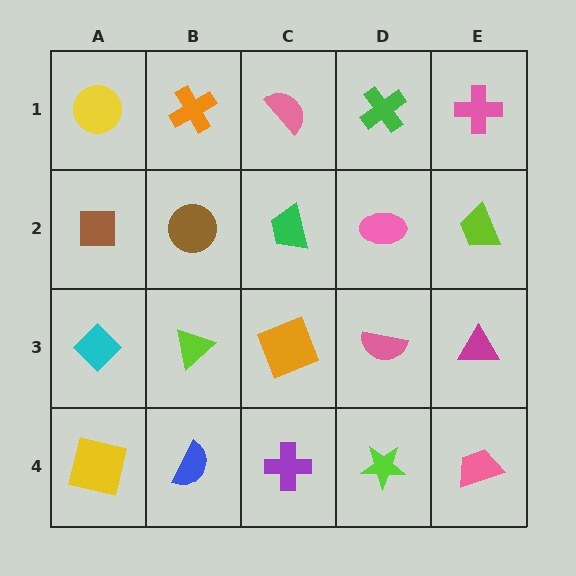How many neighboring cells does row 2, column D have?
4.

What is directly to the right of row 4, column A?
A blue semicircle.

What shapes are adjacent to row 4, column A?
A cyan diamond (row 3, column A), a blue semicircle (row 4, column B).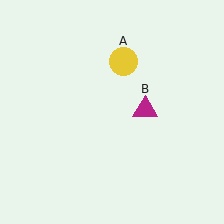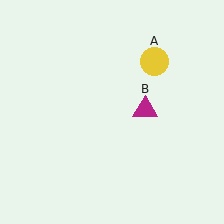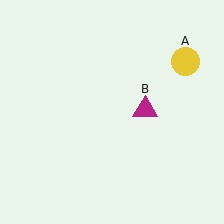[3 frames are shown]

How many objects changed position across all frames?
1 object changed position: yellow circle (object A).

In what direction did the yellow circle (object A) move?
The yellow circle (object A) moved right.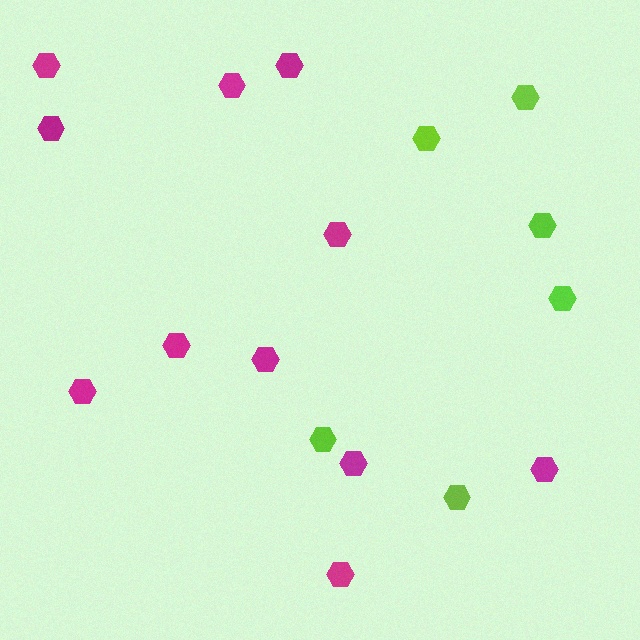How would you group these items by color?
There are 2 groups: one group of magenta hexagons (11) and one group of lime hexagons (6).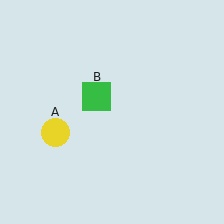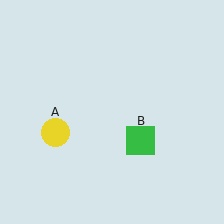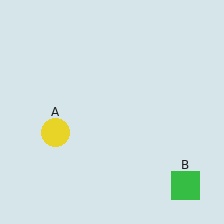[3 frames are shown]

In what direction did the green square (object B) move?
The green square (object B) moved down and to the right.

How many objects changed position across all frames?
1 object changed position: green square (object B).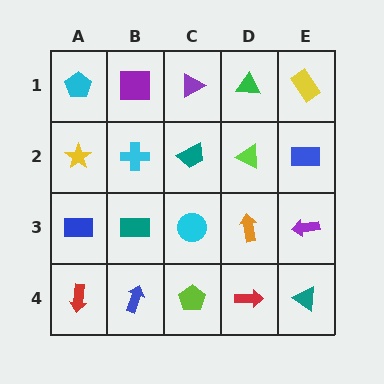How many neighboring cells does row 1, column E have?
2.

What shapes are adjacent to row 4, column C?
A cyan circle (row 3, column C), a blue arrow (row 4, column B), a red arrow (row 4, column D).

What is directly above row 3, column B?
A cyan cross.